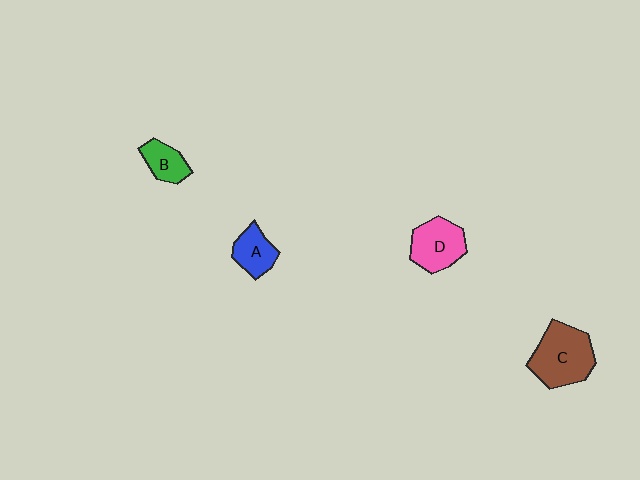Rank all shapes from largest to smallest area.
From largest to smallest: C (brown), D (pink), A (blue), B (green).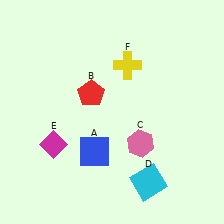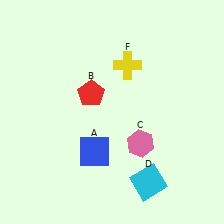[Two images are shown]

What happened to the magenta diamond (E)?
The magenta diamond (E) was removed in Image 2. It was in the bottom-left area of Image 1.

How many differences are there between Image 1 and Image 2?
There is 1 difference between the two images.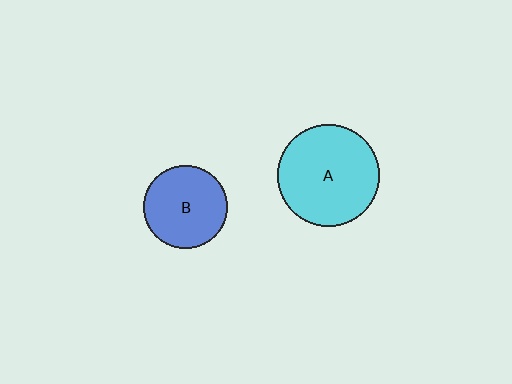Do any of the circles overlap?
No, none of the circles overlap.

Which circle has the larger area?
Circle A (cyan).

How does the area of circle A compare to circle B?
Approximately 1.5 times.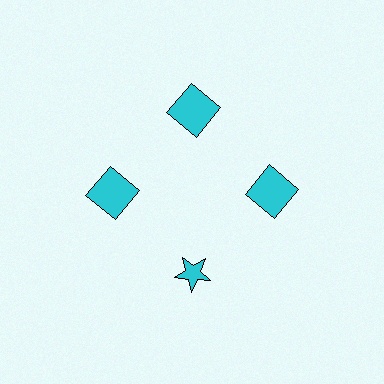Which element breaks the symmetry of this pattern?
The cyan star at roughly the 6 o'clock position breaks the symmetry. All other shapes are cyan squares.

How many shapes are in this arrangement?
There are 4 shapes arranged in a ring pattern.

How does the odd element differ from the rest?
It has a different shape: star instead of square.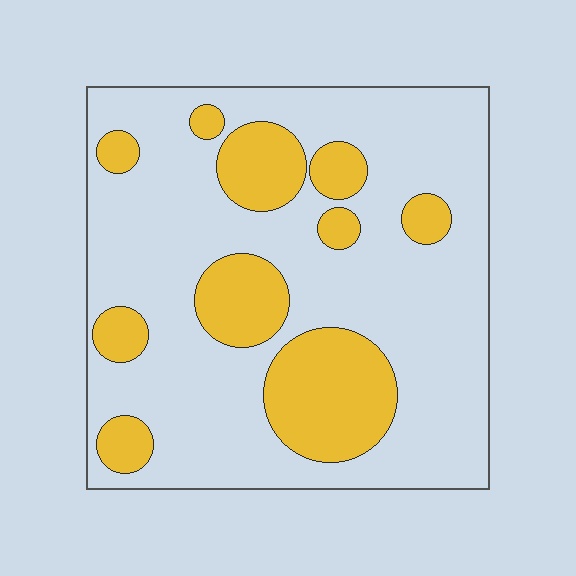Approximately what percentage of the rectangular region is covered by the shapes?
Approximately 25%.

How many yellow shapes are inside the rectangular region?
10.